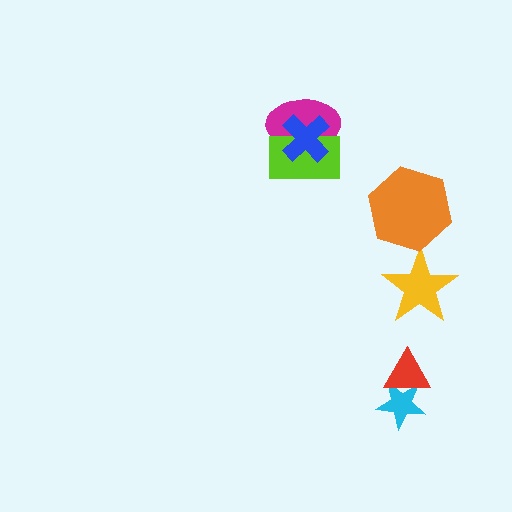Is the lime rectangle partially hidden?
Yes, it is partially covered by another shape.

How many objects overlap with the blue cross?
2 objects overlap with the blue cross.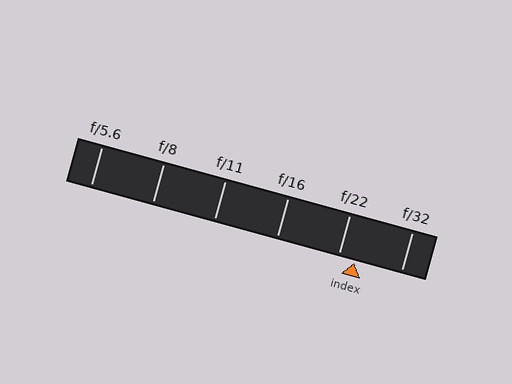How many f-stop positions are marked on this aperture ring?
There are 6 f-stop positions marked.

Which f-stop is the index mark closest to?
The index mark is closest to f/22.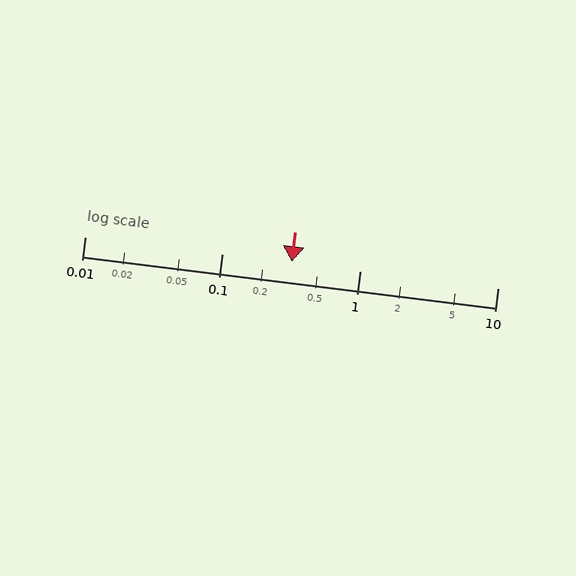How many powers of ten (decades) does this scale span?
The scale spans 3 decades, from 0.01 to 10.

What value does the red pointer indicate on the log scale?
The pointer indicates approximately 0.32.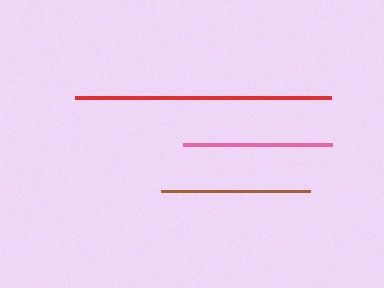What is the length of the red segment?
The red segment is approximately 256 pixels long.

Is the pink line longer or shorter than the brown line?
The brown line is longer than the pink line.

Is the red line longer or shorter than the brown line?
The red line is longer than the brown line.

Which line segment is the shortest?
The pink line is the shortest at approximately 149 pixels.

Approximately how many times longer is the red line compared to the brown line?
The red line is approximately 1.7 times the length of the brown line.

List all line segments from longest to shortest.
From longest to shortest: red, brown, pink.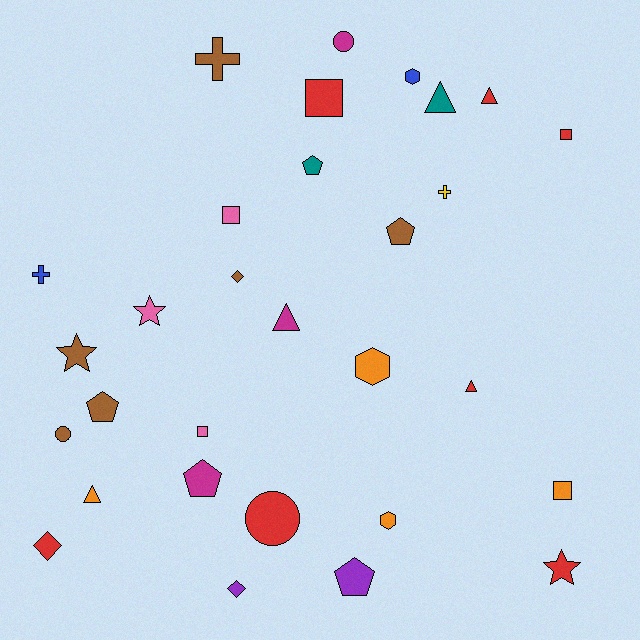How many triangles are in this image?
There are 5 triangles.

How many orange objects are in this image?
There are 4 orange objects.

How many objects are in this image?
There are 30 objects.